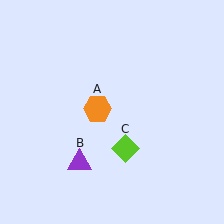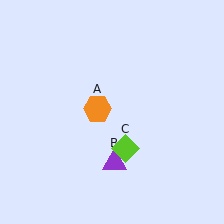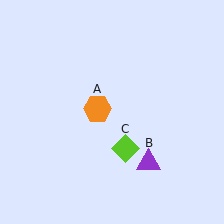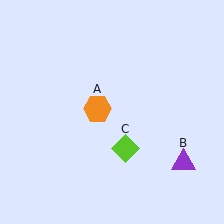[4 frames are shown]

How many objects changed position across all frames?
1 object changed position: purple triangle (object B).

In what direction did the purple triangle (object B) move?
The purple triangle (object B) moved right.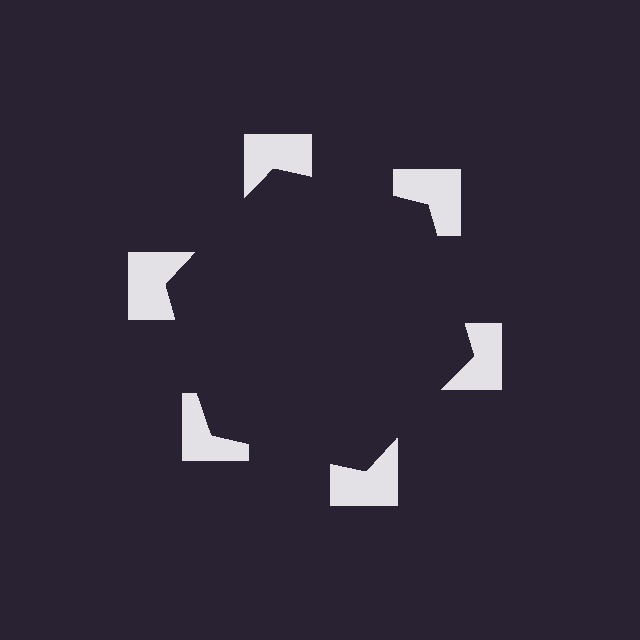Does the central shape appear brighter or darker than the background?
It typically appears slightly darker than the background, even though no actual brightness change is drawn.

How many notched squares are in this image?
There are 6 — one at each vertex of the illusory hexagon.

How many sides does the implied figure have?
6 sides.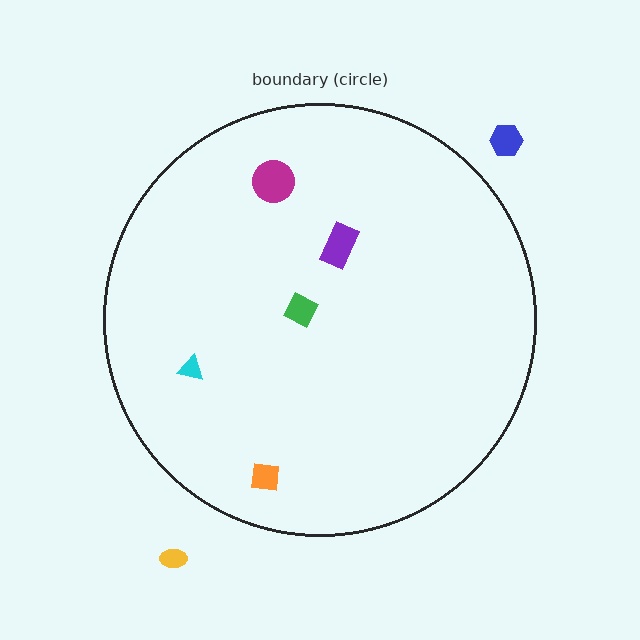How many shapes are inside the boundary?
5 inside, 2 outside.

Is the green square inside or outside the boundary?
Inside.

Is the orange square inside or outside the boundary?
Inside.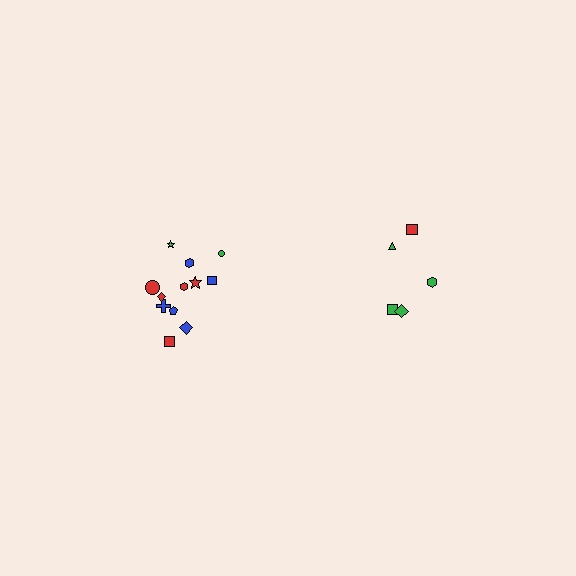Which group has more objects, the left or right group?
The left group.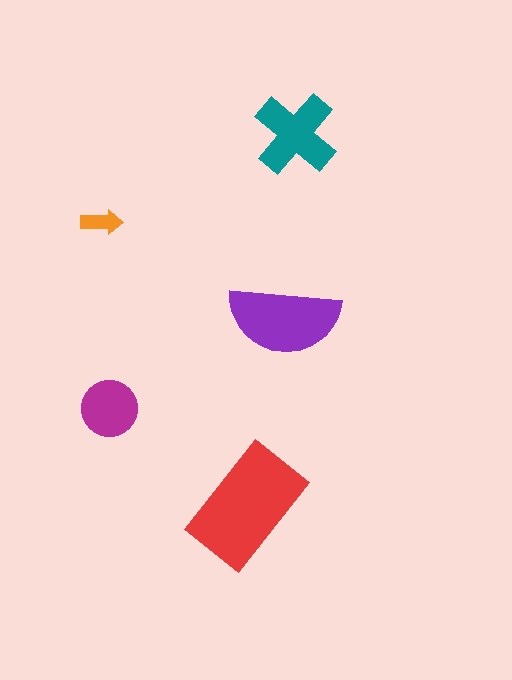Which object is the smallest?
The orange arrow.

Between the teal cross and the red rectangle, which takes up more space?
The red rectangle.